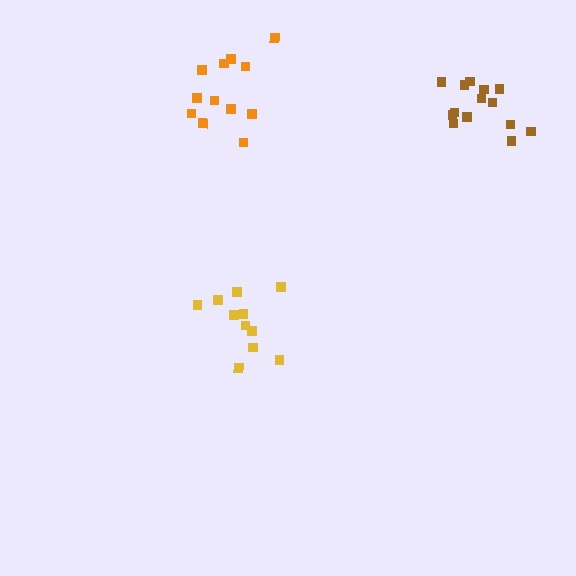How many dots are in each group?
Group 1: 14 dots, Group 2: 12 dots, Group 3: 11 dots (37 total).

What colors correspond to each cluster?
The clusters are colored: brown, orange, yellow.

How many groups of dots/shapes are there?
There are 3 groups.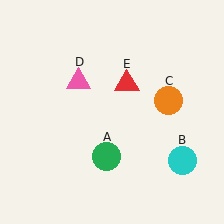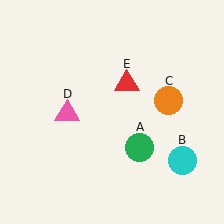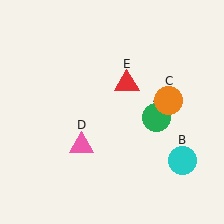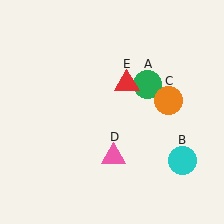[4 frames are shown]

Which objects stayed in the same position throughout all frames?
Cyan circle (object B) and orange circle (object C) and red triangle (object E) remained stationary.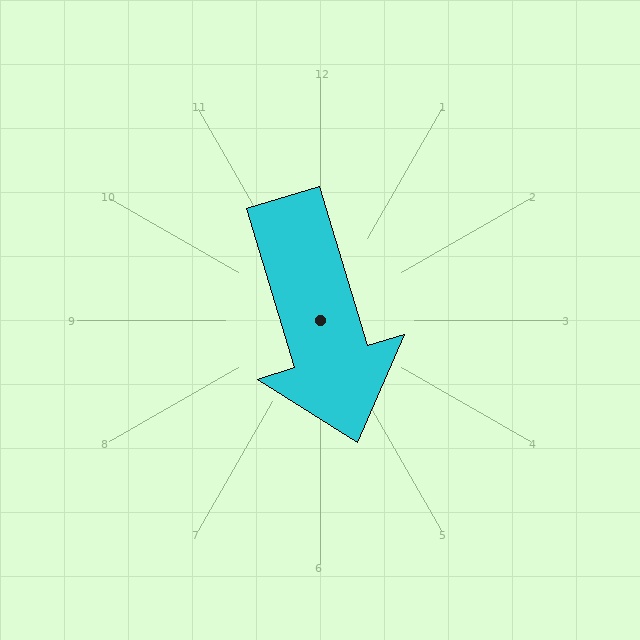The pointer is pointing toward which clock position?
Roughly 5 o'clock.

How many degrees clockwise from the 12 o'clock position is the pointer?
Approximately 163 degrees.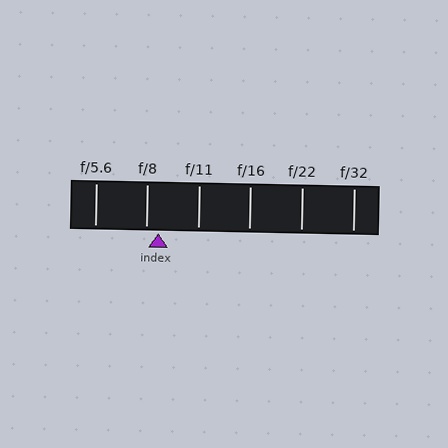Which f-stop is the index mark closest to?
The index mark is closest to f/8.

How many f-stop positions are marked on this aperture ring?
There are 6 f-stop positions marked.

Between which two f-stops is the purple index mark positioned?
The index mark is between f/8 and f/11.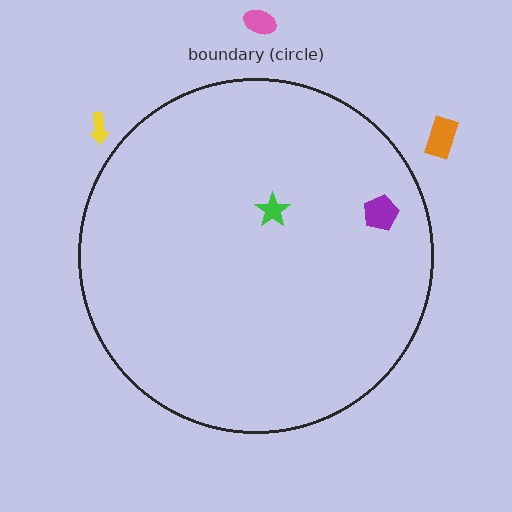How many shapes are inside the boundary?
2 inside, 3 outside.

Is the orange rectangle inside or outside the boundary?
Outside.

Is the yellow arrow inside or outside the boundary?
Outside.